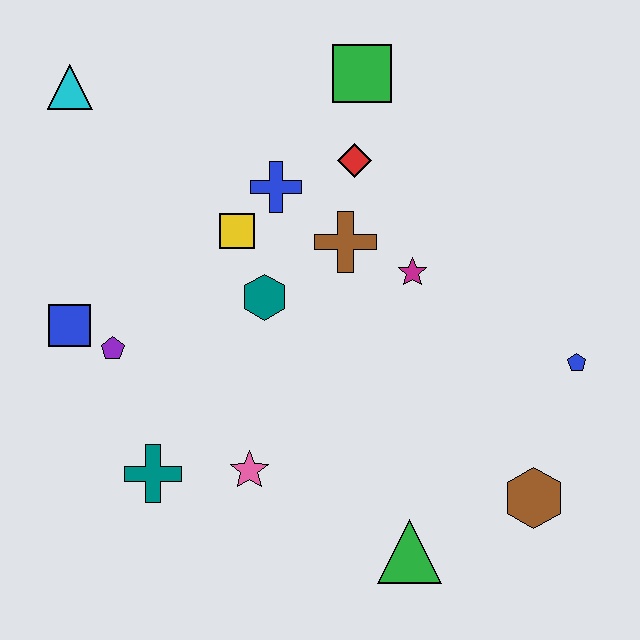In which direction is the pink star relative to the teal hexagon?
The pink star is below the teal hexagon.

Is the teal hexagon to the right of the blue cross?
No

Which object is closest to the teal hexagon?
The yellow square is closest to the teal hexagon.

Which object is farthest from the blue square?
The blue pentagon is farthest from the blue square.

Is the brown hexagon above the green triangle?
Yes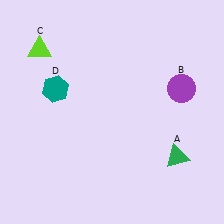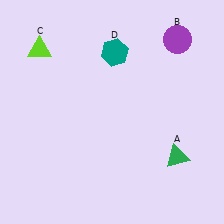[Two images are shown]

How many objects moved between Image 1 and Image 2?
2 objects moved between the two images.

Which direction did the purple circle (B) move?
The purple circle (B) moved up.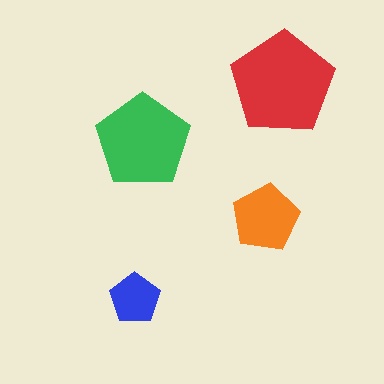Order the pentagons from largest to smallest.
the red one, the green one, the orange one, the blue one.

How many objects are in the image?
There are 4 objects in the image.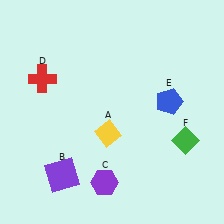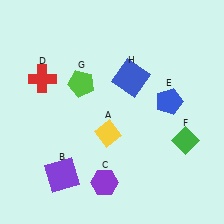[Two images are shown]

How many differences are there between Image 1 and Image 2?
There are 2 differences between the two images.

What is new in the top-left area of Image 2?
A lime pentagon (G) was added in the top-left area of Image 2.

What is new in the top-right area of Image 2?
A blue square (H) was added in the top-right area of Image 2.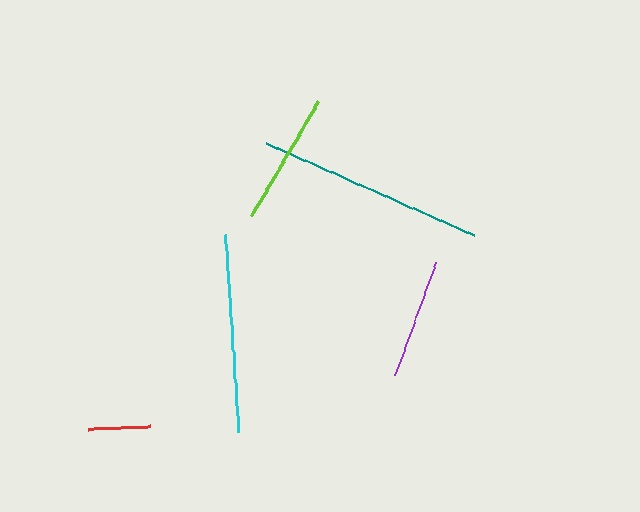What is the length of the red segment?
The red segment is approximately 62 pixels long.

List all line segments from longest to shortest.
From longest to shortest: teal, cyan, lime, purple, red.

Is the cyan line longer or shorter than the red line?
The cyan line is longer than the red line.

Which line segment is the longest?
The teal line is the longest at approximately 227 pixels.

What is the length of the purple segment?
The purple segment is approximately 121 pixels long.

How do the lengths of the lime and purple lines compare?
The lime and purple lines are approximately the same length.